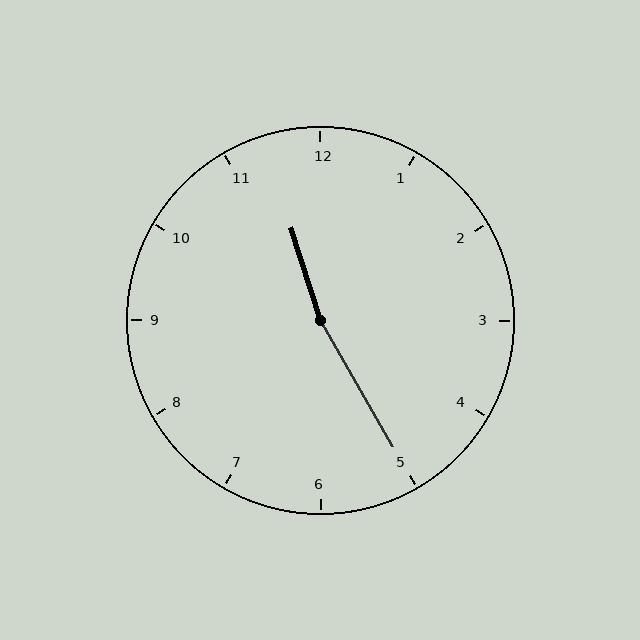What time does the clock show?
11:25.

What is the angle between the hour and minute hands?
Approximately 168 degrees.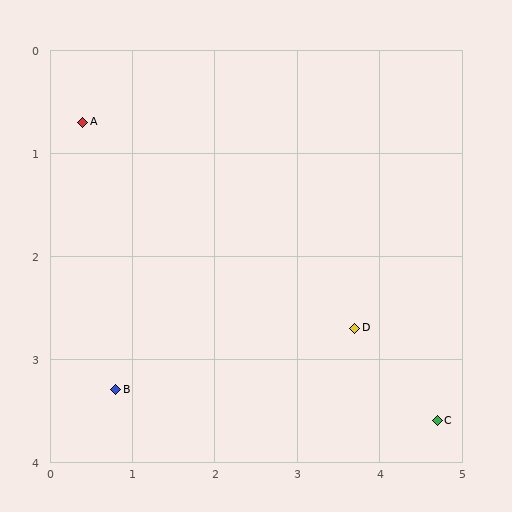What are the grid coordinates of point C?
Point C is at approximately (4.7, 3.6).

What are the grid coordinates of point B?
Point B is at approximately (0.8, 3.3).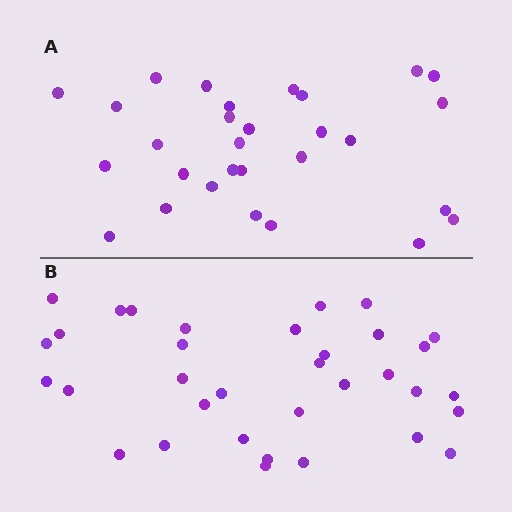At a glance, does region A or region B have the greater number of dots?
Region B (the bottom region) has more dots.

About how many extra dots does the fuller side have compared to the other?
Region B has about 5 more dots than region A.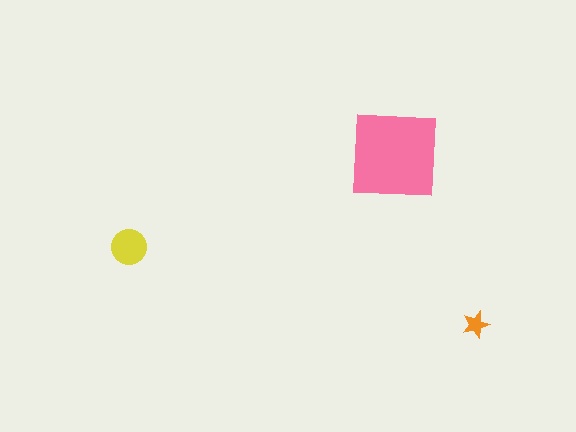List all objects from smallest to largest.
The orange star, the yellow circle, the pink square.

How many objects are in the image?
There are 3 objects in the image.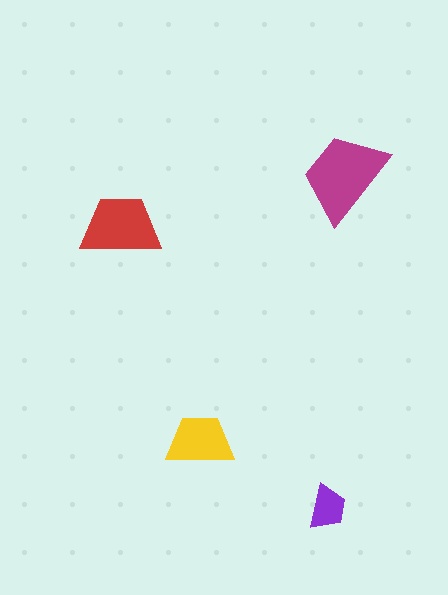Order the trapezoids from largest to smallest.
the magenta one, the red one, the yellow one, the purple one.